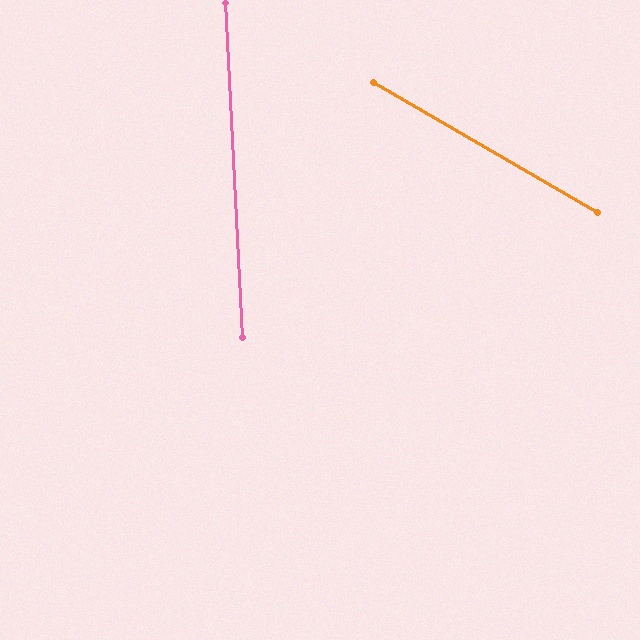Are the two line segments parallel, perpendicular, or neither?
Neither parallel nor perpendicular — they differ by about 57°.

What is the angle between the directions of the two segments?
Approximately 57 degrees.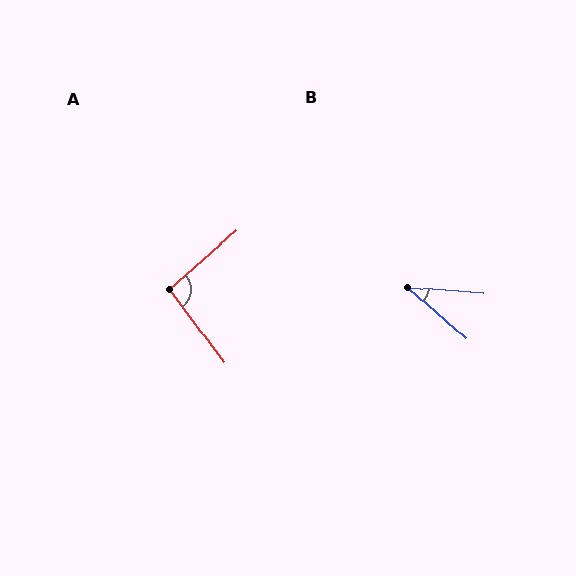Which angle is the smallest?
B, at approximately 37 degrees.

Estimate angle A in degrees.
Approximately 94 degrees.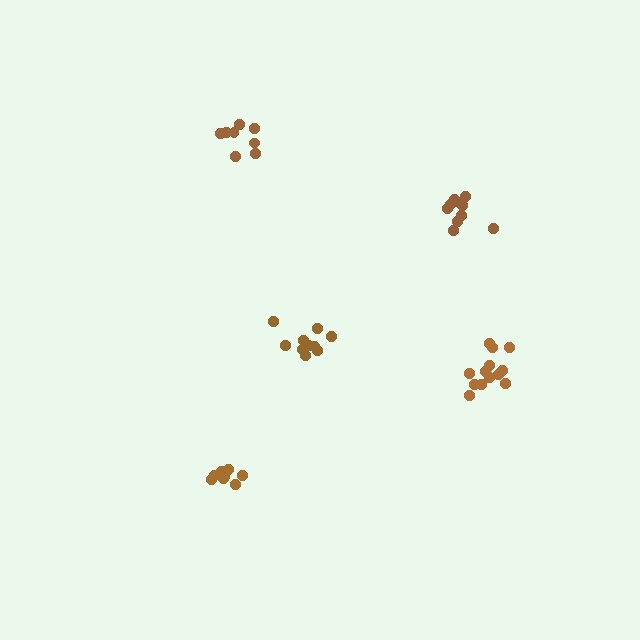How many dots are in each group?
Group 1: 9 dots, Group 2: 10 dots, Group 3: 8 dots, Group 4: 10 dots, Group 5: 13 dots (50 total).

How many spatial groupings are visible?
There are 5 spatial groupings.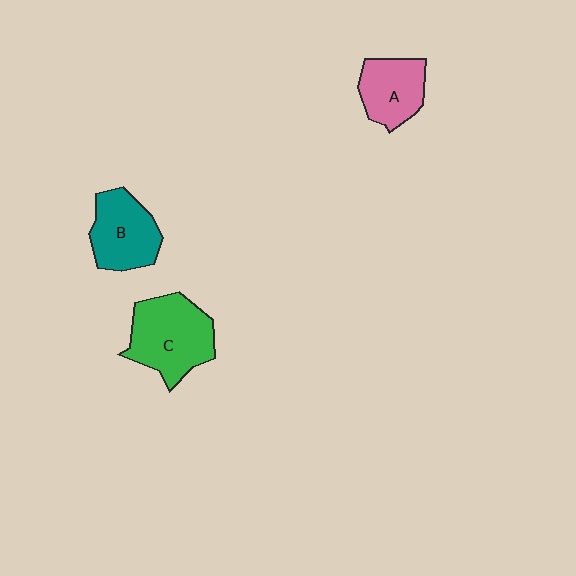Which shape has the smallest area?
Shape A (pink).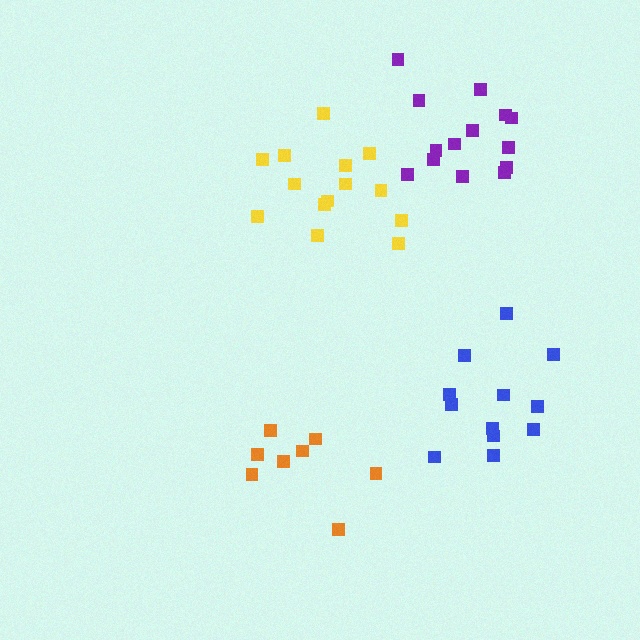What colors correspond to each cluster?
The clusters are colored: blue, orange, purple, yellow.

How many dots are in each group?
Group 1: 12 dots, Group 2: 8 dots, Group 3: 14 dots, Group 4: 14 dots (48 total).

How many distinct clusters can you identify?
There are 4 distinct clusters.